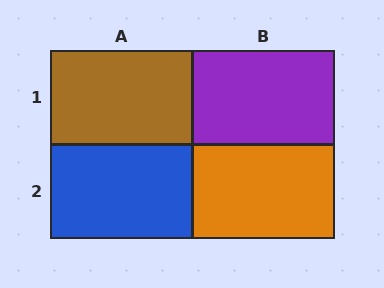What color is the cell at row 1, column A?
Brown.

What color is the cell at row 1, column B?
Purple.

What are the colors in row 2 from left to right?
Blue, orange.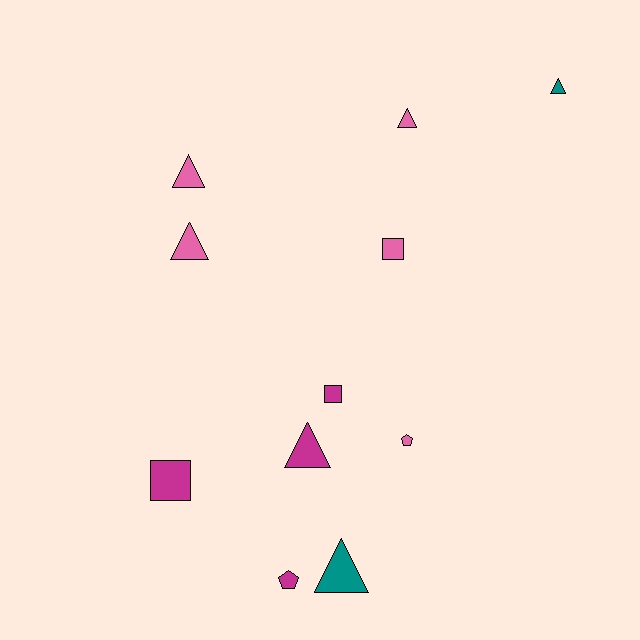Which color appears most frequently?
Pink, with 5 objects.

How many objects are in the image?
There are 11 objects.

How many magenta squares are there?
There are 2 magenta squares.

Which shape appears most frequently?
Triangle, with 6 objects.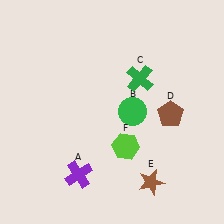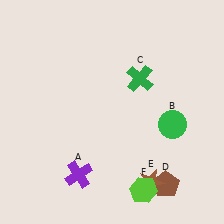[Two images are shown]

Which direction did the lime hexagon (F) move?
The lime hexagon (F) moved down.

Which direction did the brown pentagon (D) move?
The brown pentagon (D) moved down.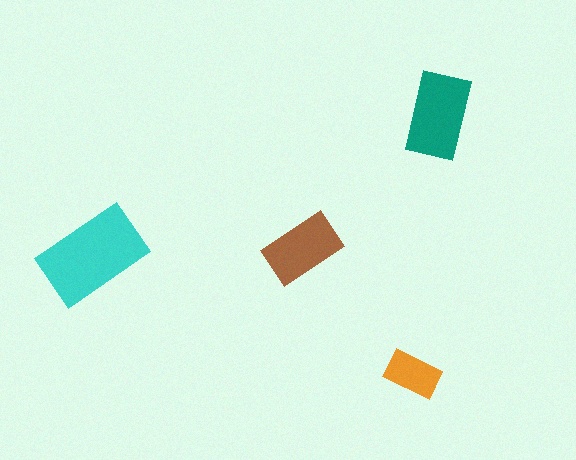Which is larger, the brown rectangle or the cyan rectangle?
The cyan one.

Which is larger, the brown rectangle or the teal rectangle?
The teal one.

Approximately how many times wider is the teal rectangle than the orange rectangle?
About 1.5 times wider.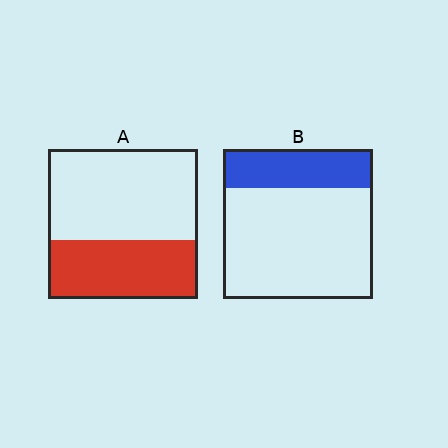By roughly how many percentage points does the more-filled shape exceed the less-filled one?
By roughly 15 percentage points (A over B).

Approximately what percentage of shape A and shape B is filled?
A is approximately 40% and B is approximately 25%.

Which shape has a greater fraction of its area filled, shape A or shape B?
Shape A.